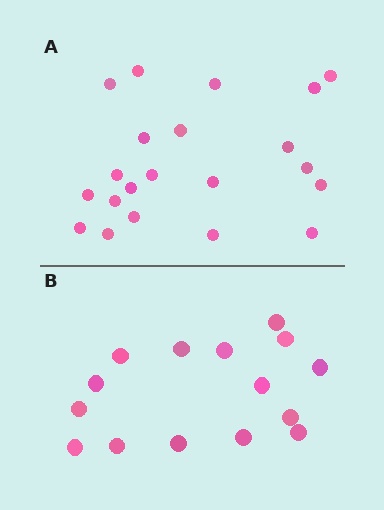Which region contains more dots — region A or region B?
Region A (the top region) has more dots.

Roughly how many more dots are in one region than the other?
Region A has about 6 more dots than region B.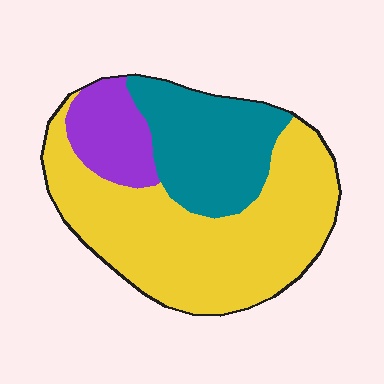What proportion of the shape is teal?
Teal covers 27% of the shape.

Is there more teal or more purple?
Teal.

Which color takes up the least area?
Purple, at roughly 15%.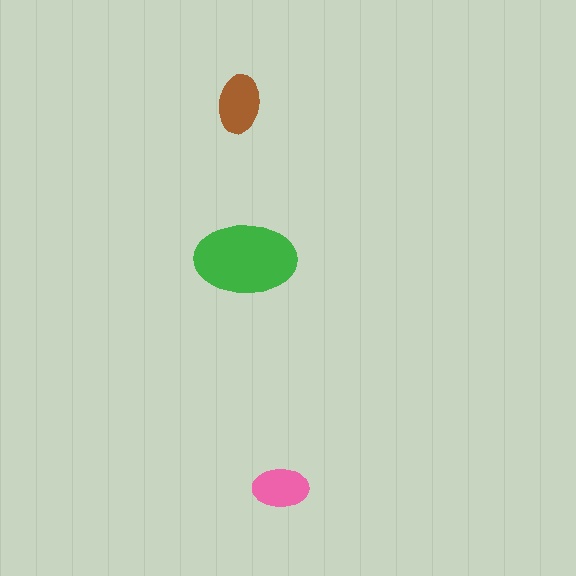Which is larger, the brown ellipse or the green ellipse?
The green one.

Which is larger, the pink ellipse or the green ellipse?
The green one.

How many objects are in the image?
There are 3 objects in the image.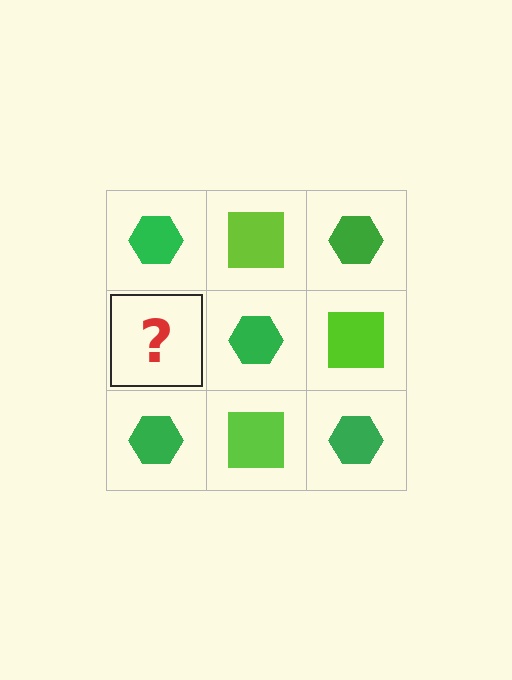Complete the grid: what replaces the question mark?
The question mark should be replaced with a lime square.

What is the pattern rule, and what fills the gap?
The rule is that it alternates green hexagon and lime square in a checkerboard pattern. The gap should be filled with a lime square.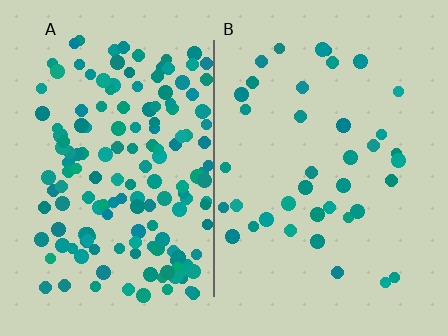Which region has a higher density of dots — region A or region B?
A (the left).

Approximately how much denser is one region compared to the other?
Approximately 4.1× — region A over region B.